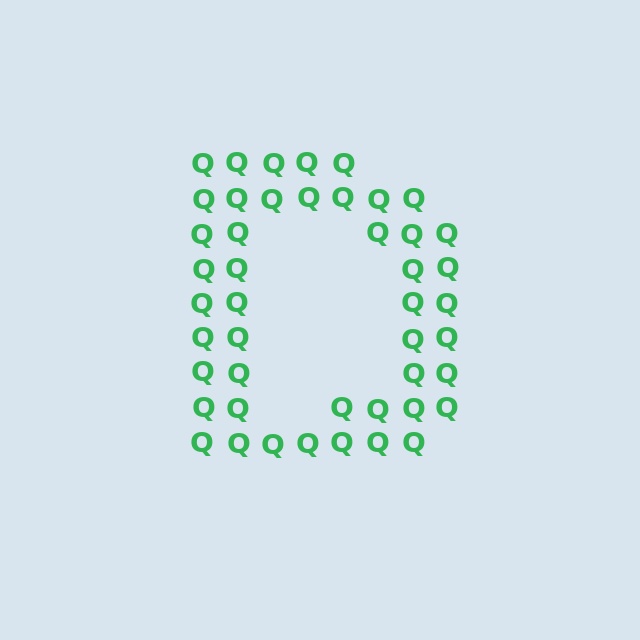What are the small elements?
The small elements are letter Q's.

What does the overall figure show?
The overall figure shows the letter D.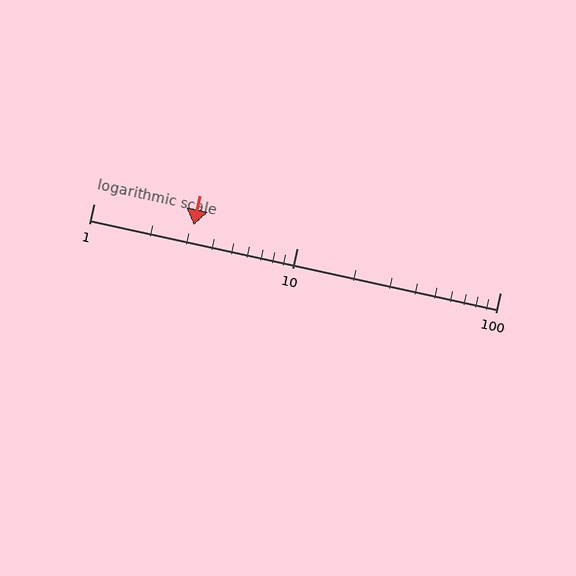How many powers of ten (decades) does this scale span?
The scale spans 2 decades, from 1 to 100.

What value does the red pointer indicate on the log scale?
The pointer indicates approximately 3.1.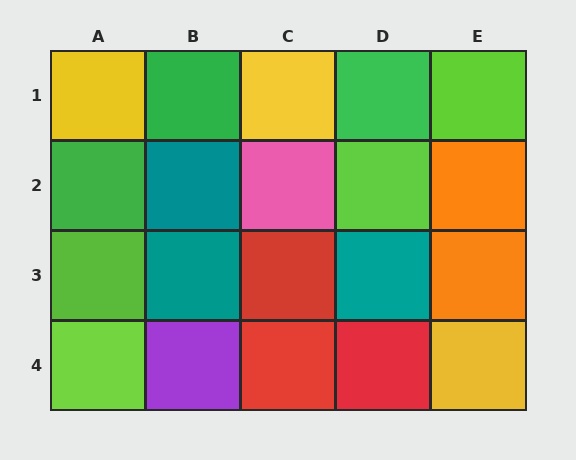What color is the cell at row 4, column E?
Yellow.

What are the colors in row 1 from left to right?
Yellow, green, yellow, green, lime.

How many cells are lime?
4 cells are lime.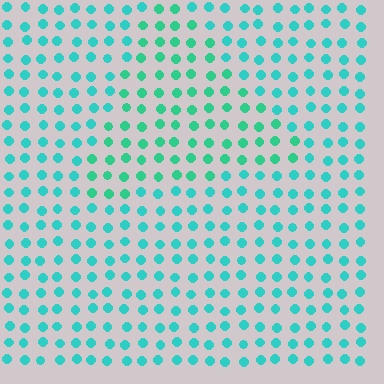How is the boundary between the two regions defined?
The boundary is defined purely by a slight shift in hue (about 22 degrees). Spacing, size, and orientation are identical on both sides.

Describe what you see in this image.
The image is filled with small cyan elements in a uniform arrangement. A triangle-shaped region is visible where the elements are tinted to a slightly different hue, forming a subtle color boundary.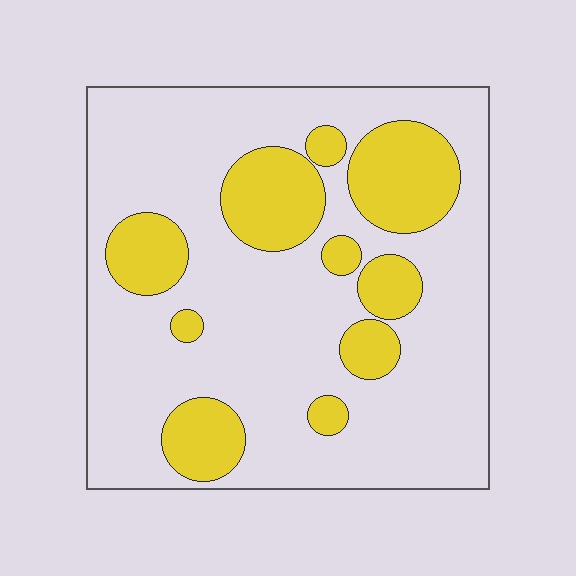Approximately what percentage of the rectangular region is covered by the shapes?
Approximately 25%.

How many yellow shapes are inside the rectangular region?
10.